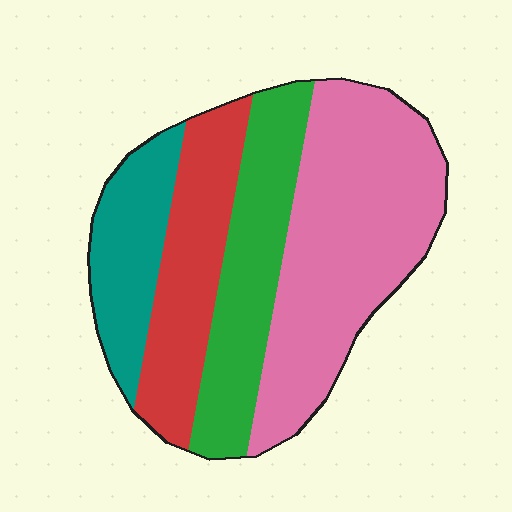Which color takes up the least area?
Teal, at roughly 15%.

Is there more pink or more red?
Pink.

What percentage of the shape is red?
Red covers 21% of the shape.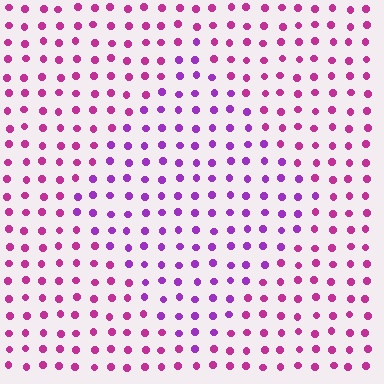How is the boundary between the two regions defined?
The boundary is defined purely by a slight shift in hue (about 32 degrees). Spacing, size, and orientation are identical on both sides.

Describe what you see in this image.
The image is filled with small magenta elements in a uniform arrangement. A diamond-shaped region is visible where the elements are tinted to a slightly different hue, forming a subtle color boundary.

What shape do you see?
I see a diamond.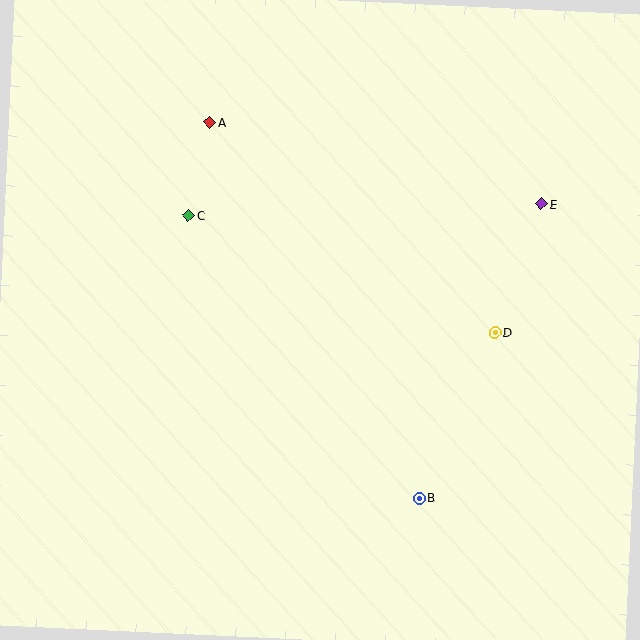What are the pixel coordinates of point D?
Point D is at (495, 332).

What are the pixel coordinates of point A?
Point A is at (210, 123).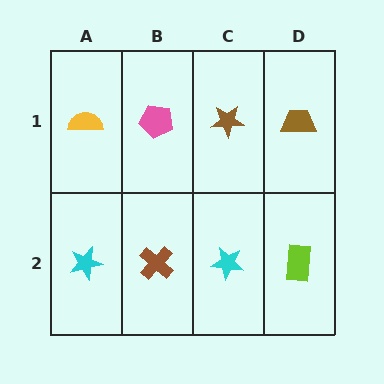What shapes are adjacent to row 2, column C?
A brown star (row 1, column C), a brown cross (row 2, column B), a lime rectangle (row 2, column D).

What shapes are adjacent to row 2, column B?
A pink pentagon (row 1, column B), a cyan star (row 2, column A), a cyan star (row 2, column C).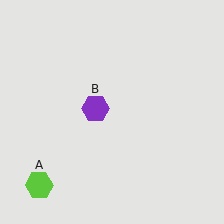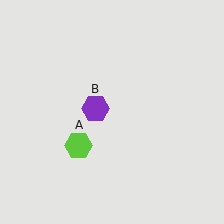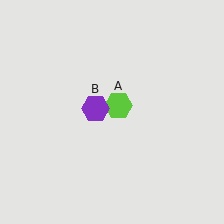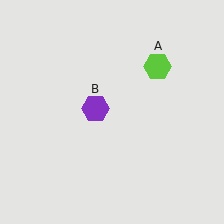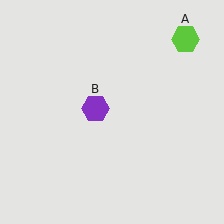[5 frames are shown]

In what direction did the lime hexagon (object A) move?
The lime hexagon (object A) moved up and to the right.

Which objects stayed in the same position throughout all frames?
Purple hexagon (object B) remained stationary.